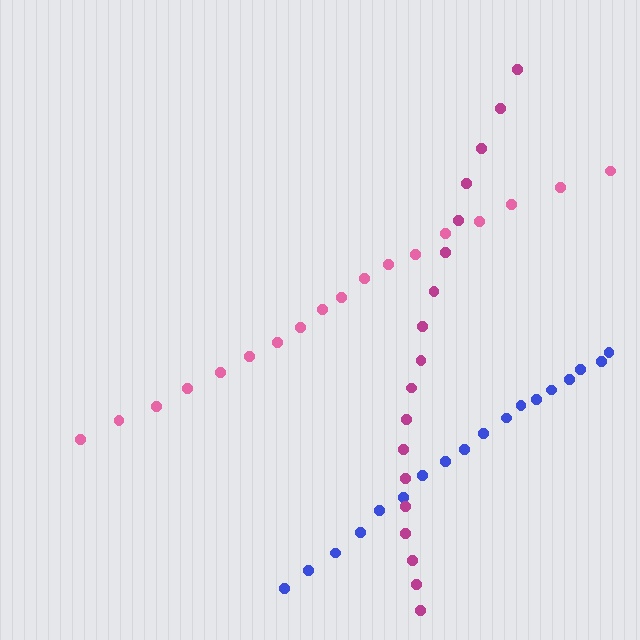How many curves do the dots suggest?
There are 3 distinct paths.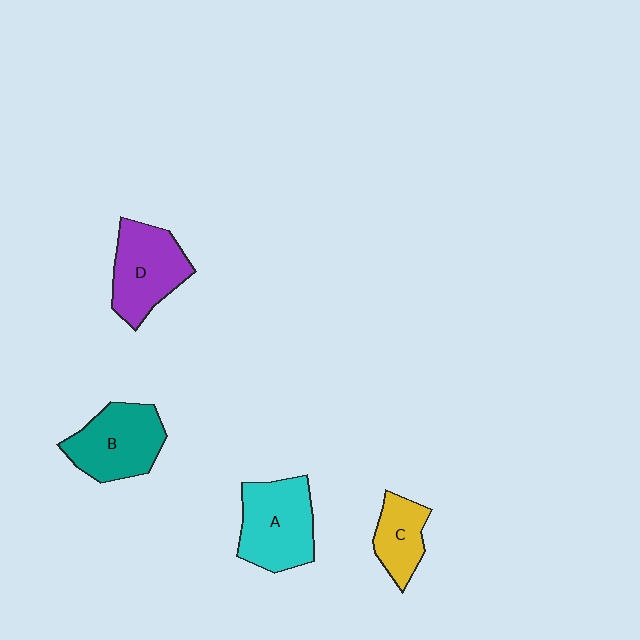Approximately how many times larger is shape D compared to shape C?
Approximately 1.6 times.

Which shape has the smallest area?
Shape C (yellow).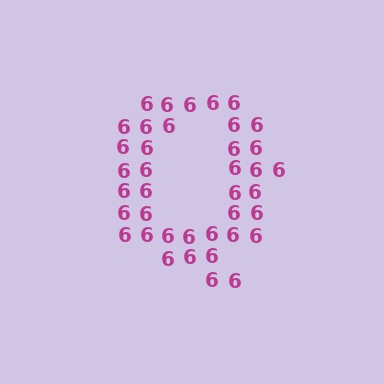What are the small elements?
The small elements are digit 6's.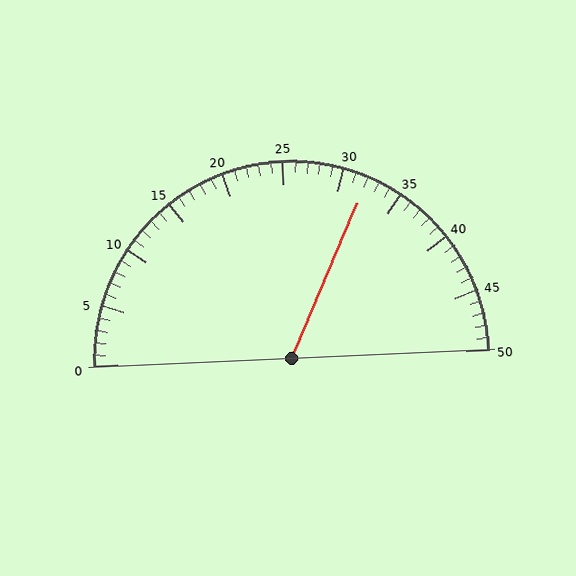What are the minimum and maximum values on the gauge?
The gauge ranges from 0 to 50.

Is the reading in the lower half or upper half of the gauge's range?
The reading is in the upper half of the range (0 to 50).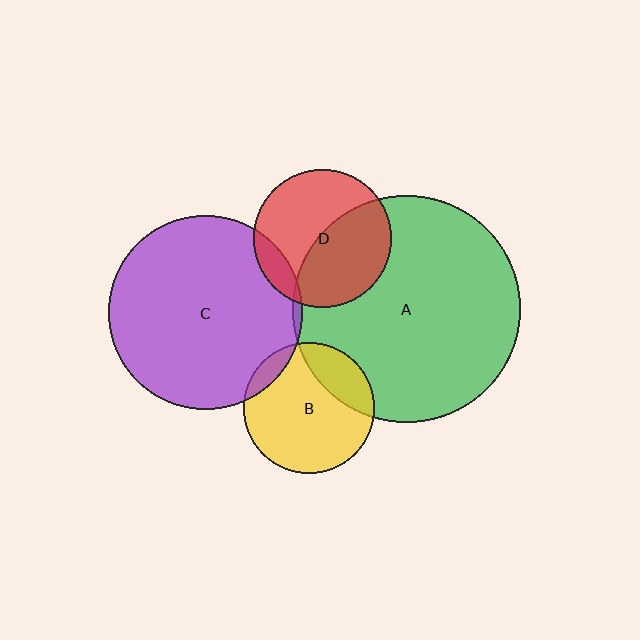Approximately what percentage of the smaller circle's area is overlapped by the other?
Approximately 20%.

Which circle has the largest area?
Circle A (green).